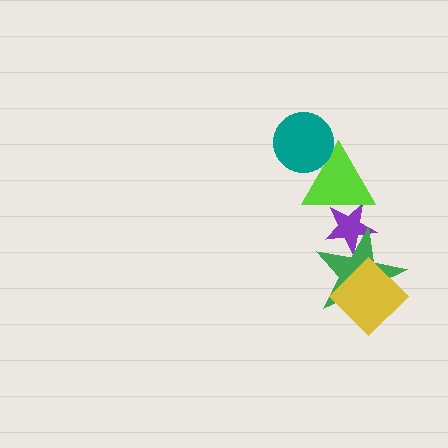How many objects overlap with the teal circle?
1 object overlaps with the teal circle.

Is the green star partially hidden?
Yes, it is partially covered by another shape.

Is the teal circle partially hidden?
No, no other shape covers it.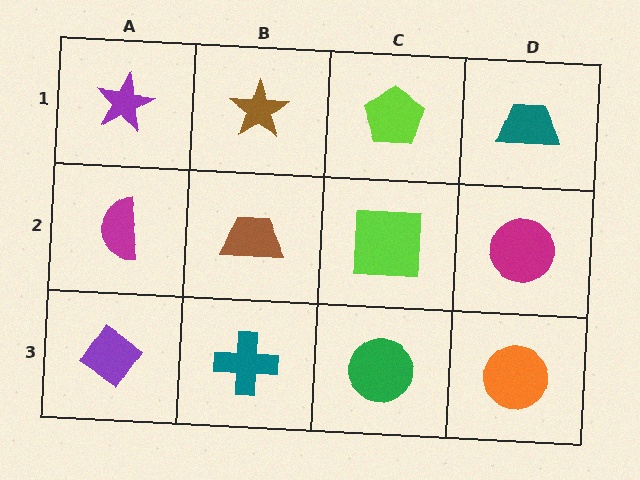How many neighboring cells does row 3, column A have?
2.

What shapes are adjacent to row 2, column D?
A teal trapezoid (row 1, column D), an orange circle (row 3, column D), a lime square (row 2, column C).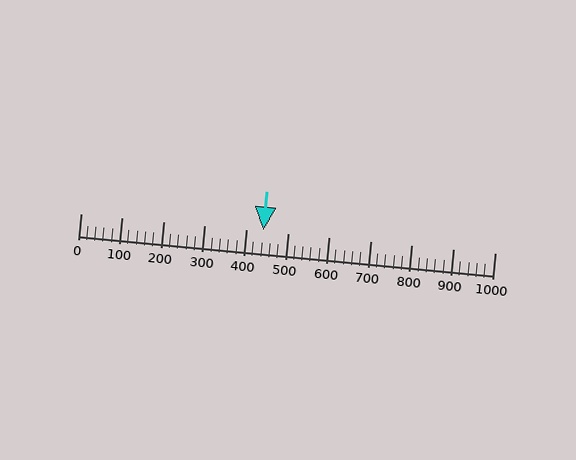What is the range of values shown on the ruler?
The ruler shows values from 0 to 1000.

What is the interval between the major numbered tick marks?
The major tick marks are spaced 100 units apart.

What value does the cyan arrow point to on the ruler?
The cyan arrow points to approximately 440.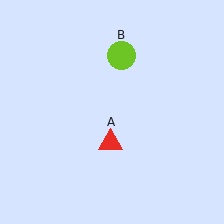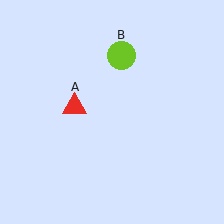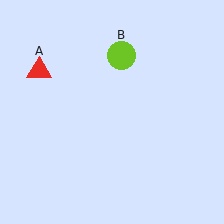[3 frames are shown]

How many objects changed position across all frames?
1 object changed position: red triangle (object A).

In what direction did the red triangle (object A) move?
The red triangle (object A) moved up and to the left.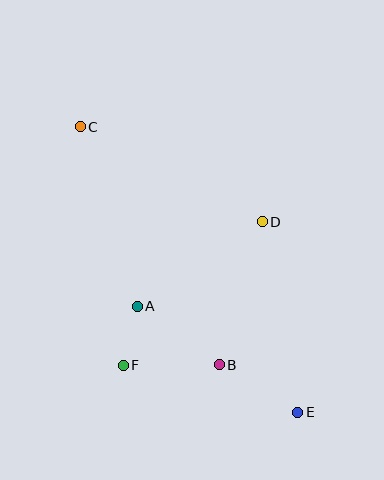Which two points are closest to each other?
Points A and F are closest to each other.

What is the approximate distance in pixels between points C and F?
The distance between C and F is approximately 242 pixels.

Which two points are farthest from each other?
Points C and E are farthest from each other.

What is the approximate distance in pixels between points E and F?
The distance between E and F is approximately 180 pixels.